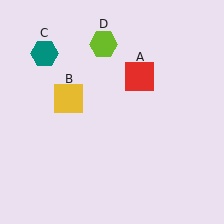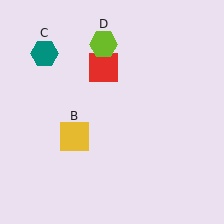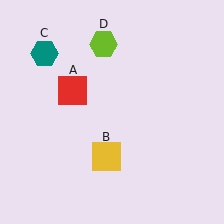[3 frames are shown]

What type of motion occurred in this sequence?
The red square (object A), yellow square (object B) rotated counterclockwise around the center of the scene.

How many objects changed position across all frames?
2 objects changed position: red square (object A), yellow square (object B).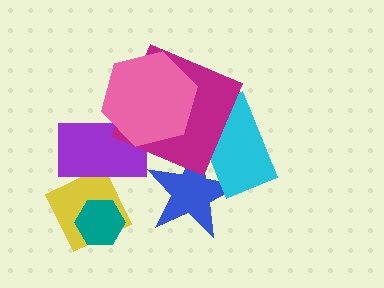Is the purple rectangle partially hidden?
Yes, it is partially covered by another shape.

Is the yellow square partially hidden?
Yes, it is partially covered by another shape.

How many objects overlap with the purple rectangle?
2 objects overlap with the purple rectangle.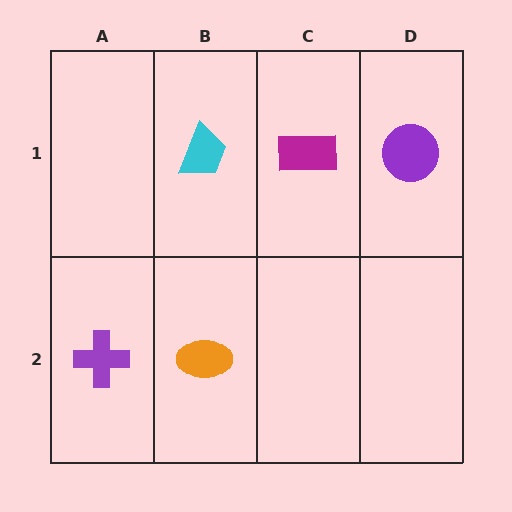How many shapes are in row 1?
3 shapes.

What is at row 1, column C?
A magenta rectangle.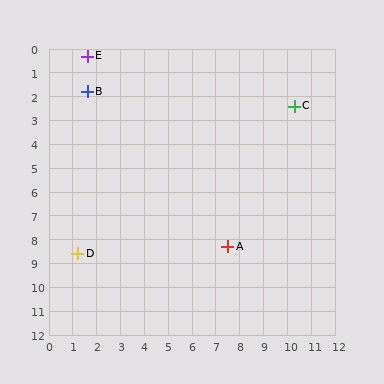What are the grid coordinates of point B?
Point B is at approximately (1.6, 1.8).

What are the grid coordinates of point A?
Point A is at approximately (7.5, 8.3).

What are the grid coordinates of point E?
Point E is at approximately (1.6, 0.3).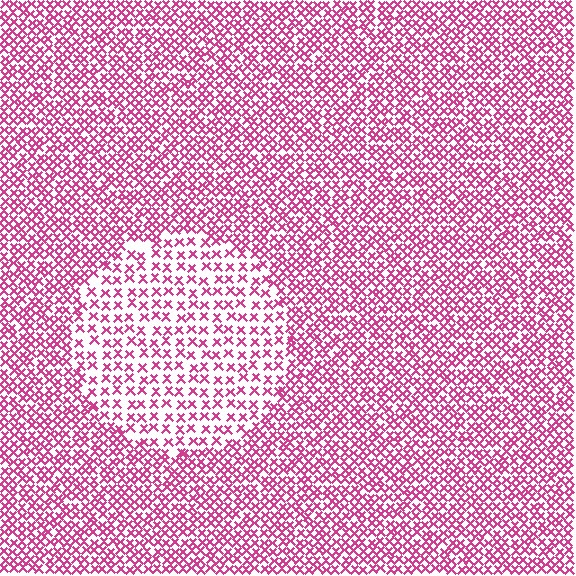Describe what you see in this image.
The image contains small magenta elements arranged at two different densities. A circle-shaped region is visible where the elements are less densely packed than the surrounding area.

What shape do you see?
I see a circle.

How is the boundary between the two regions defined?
The boundary is defined by a change in element density (approximately 1.9x ratio). All elements are the same color, size, and shape.